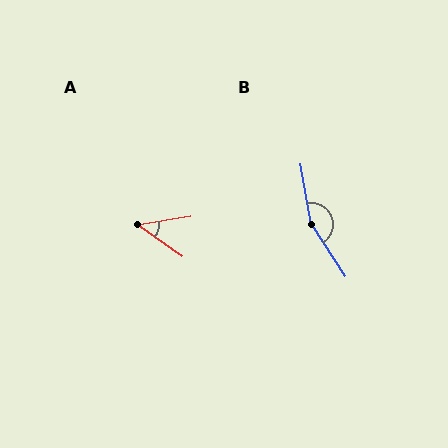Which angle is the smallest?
A, at approximately 45 degrees.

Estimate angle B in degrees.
Approximately 157 degrees.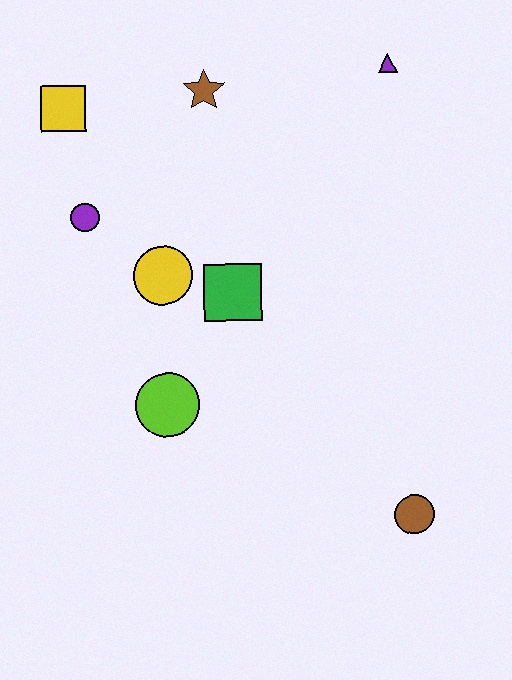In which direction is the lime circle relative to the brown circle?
The lime circle is to the left of the brown circle.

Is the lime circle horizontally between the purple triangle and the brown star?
No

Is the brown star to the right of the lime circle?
Yes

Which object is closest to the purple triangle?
The brown star is closest to the purple triangle.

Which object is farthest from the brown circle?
The yellow square is farthest from the brown circle.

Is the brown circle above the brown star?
No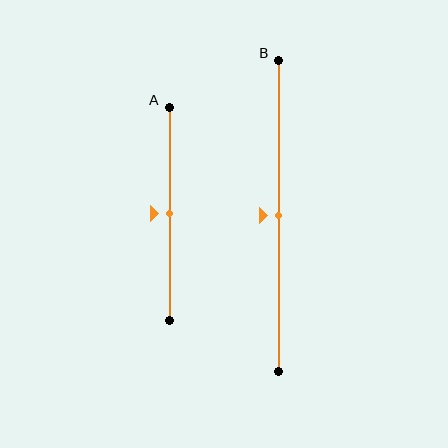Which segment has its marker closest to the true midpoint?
Segment A has its marker closest to the true midpoint.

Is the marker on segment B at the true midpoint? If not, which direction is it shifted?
Yes, the marker on segment B is at the true midpoint.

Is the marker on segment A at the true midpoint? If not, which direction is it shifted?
Yes, the marker on segment A is at the true midpoint.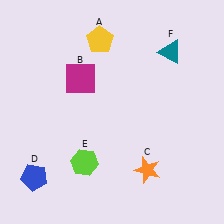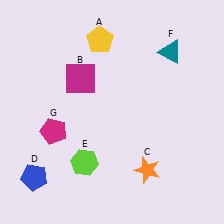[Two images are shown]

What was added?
A magenta pentagon (G) was added in Image 2.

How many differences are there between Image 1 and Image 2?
There is 1 difference between the two images.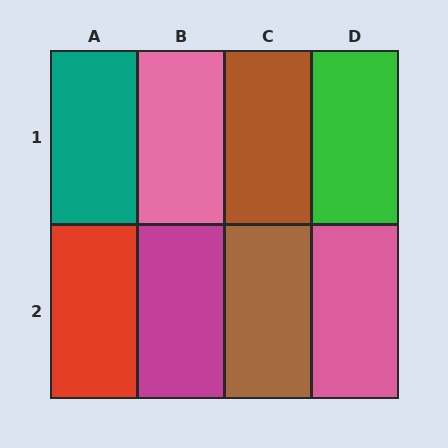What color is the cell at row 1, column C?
Brown.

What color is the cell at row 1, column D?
Green.